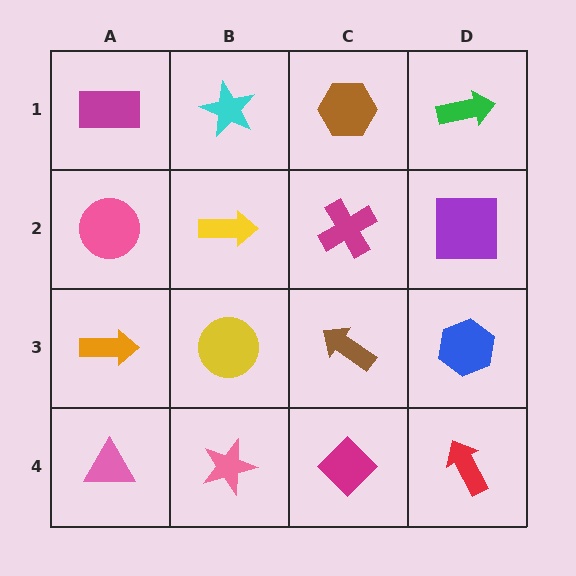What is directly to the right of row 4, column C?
A red arrow.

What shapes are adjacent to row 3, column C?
A magenta cross (row 2, column C), a magenta diamond (row 4, column C), a yellow circle (row 3, column B), a blue hexagon (row 3, column D).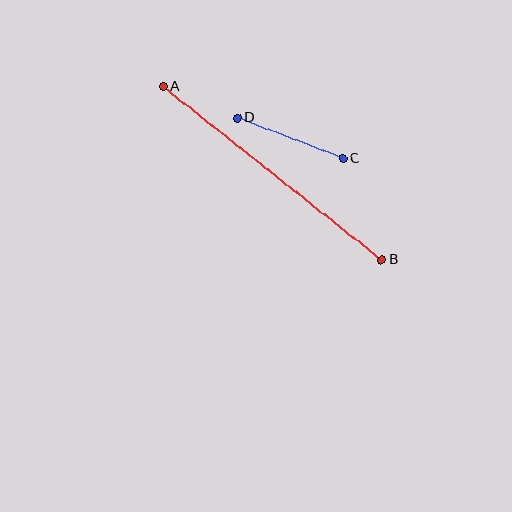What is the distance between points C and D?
The distance is approximately 113 pixels.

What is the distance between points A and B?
The distance is approximately 279 pixels.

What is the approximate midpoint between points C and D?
The midpoint is at approximately (290, 138) pixels.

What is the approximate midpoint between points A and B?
The midpoint is at approximately (272, 173) pixels.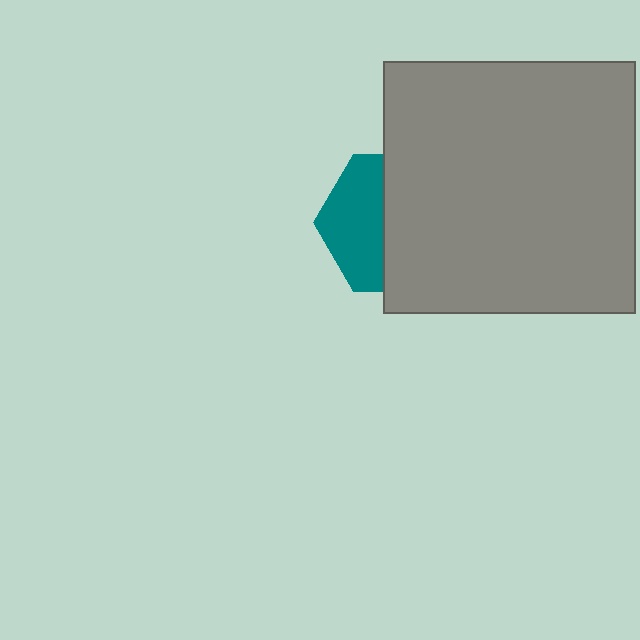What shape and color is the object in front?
The object in front is a gray square.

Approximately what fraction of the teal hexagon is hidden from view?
Roughly 58% of the teal hexagon is hidden behind the gray square.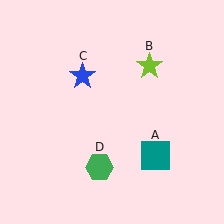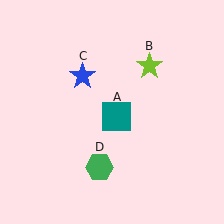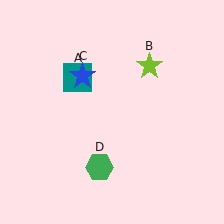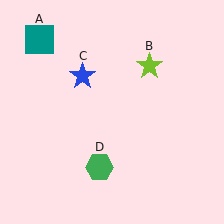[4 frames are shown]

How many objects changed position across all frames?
1 object changed position: teal square (object A).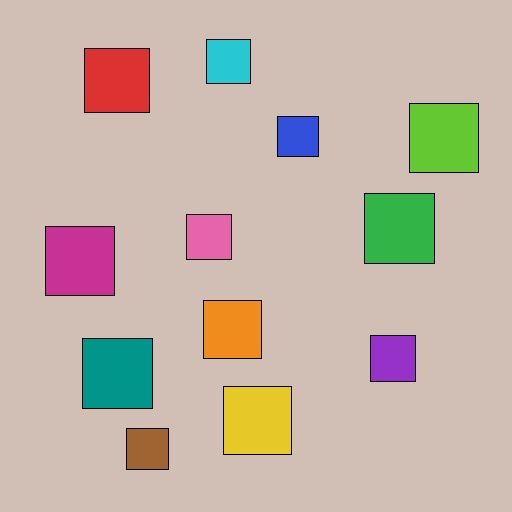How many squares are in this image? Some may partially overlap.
There are 12 squares.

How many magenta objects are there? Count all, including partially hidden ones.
There is 1 magenta object.